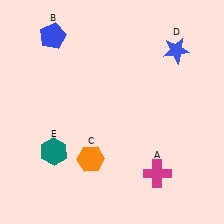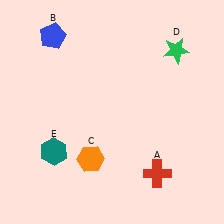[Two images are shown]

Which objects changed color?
A changed from magenta to red. D changed from blue to green.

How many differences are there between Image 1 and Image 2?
There are 2 differences between the two images.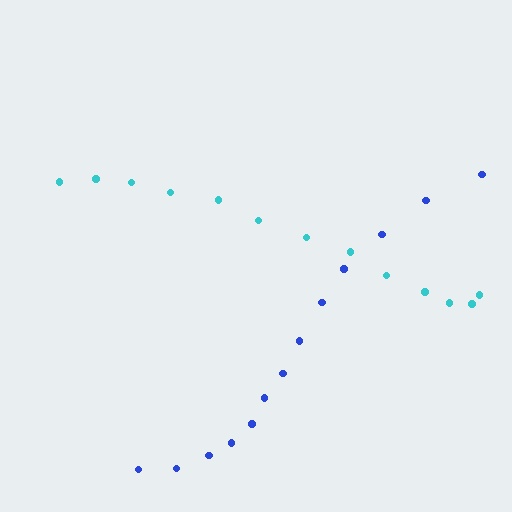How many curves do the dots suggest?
There are 2 distinct paths.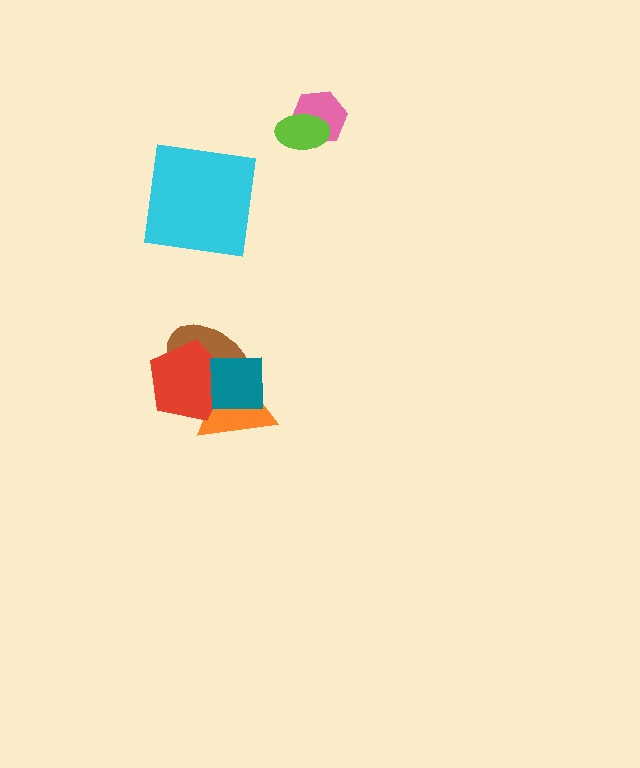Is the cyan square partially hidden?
No, no other shape covers it.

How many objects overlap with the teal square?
3 objects overlap with the teal square.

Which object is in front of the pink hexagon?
The lime ellipse is in front of the pink hexagon.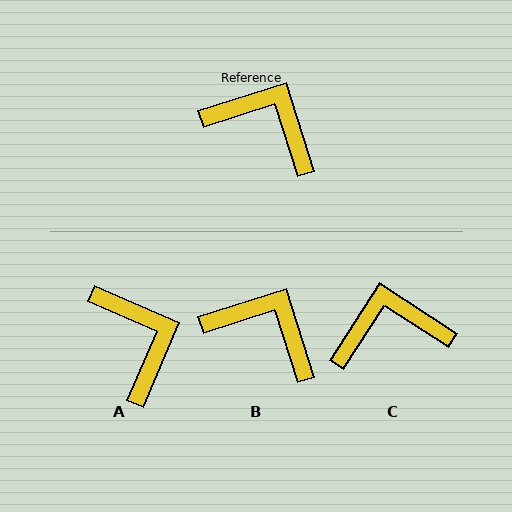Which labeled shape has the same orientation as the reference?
B.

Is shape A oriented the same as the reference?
No, it is off by about 41 degrees.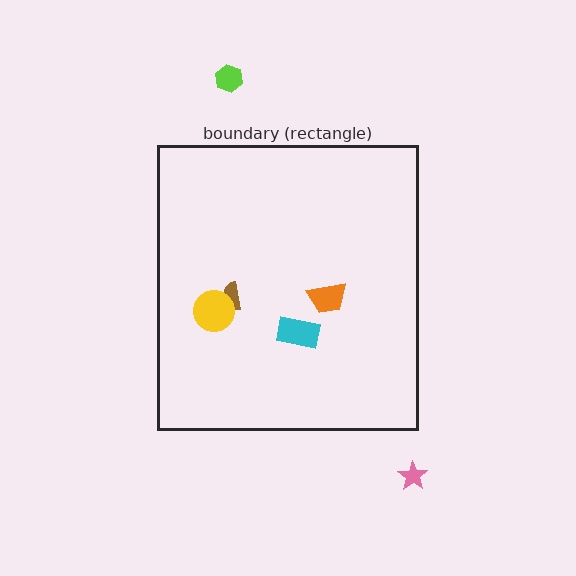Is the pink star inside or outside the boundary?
Outside.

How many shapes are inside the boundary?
4 inside, 2 outside.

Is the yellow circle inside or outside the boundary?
Inside.